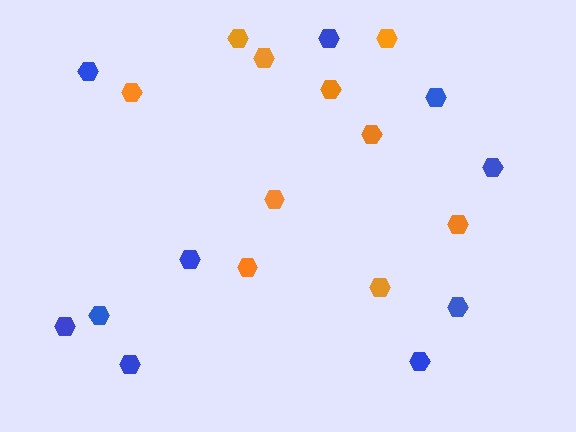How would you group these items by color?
There are 2 groups: one group of orange hexagons (10) and one group of blue hexagons (10).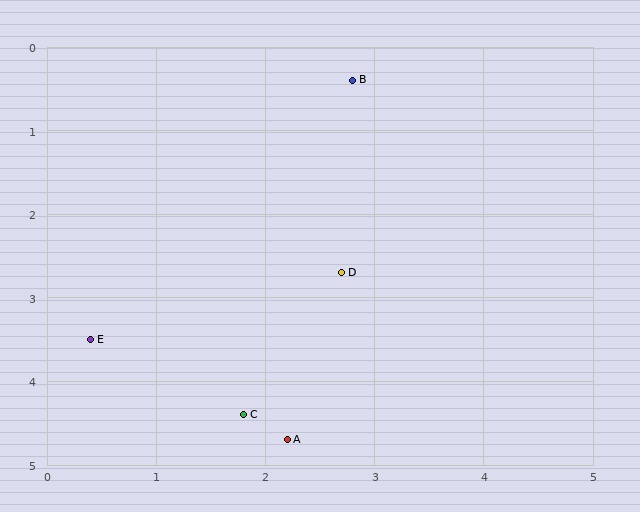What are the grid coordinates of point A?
Point A is at approximately (2.2, 4.7).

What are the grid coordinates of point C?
Point C is at approximately (1.8, 4.4).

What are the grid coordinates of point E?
Point E is at approximately (0.4, 3.5).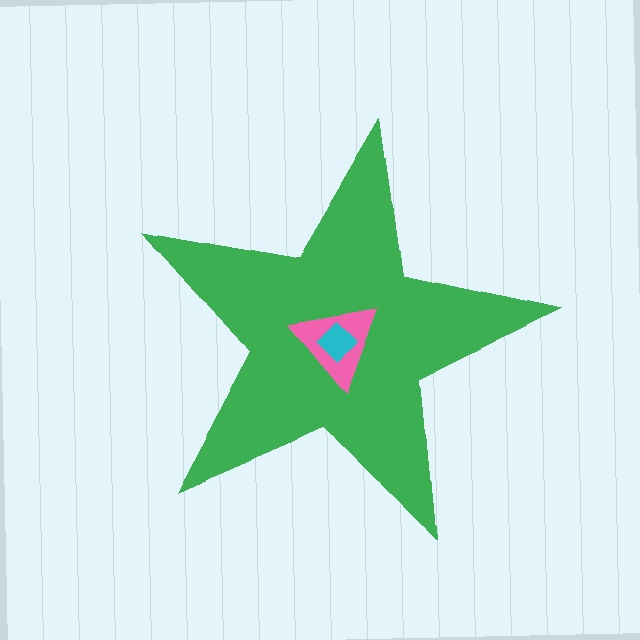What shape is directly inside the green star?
The pink triangle.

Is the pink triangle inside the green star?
Yes.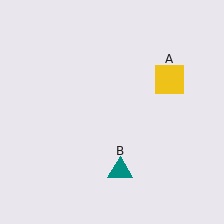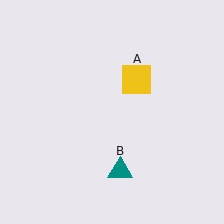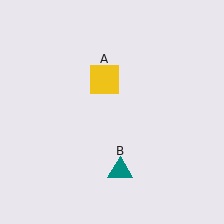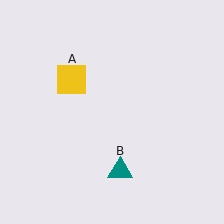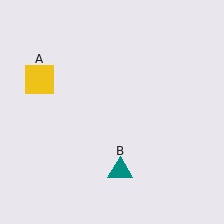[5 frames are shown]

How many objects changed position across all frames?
1 object changed position: yellow square (object A).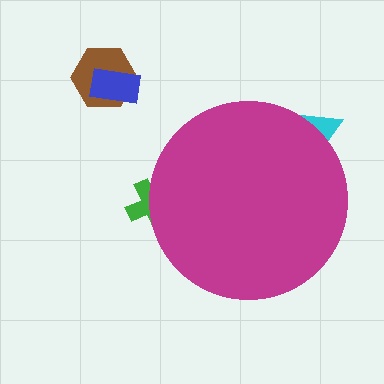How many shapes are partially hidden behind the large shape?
2 shapes are partially hidden.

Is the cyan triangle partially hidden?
Yes, the cyan triangle is partially hidden behind the magenta circle.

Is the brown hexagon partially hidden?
No, the brown hexagon is fully visible.